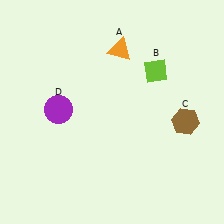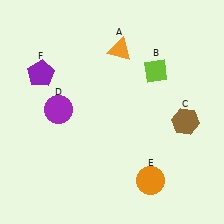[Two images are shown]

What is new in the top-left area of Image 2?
A purple pentagon (F) was added in the top-left area of Image 2.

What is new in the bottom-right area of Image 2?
An orange circle (E) was added in the bottom-right area of Image 2.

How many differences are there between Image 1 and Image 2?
There are 2 differences between the two images.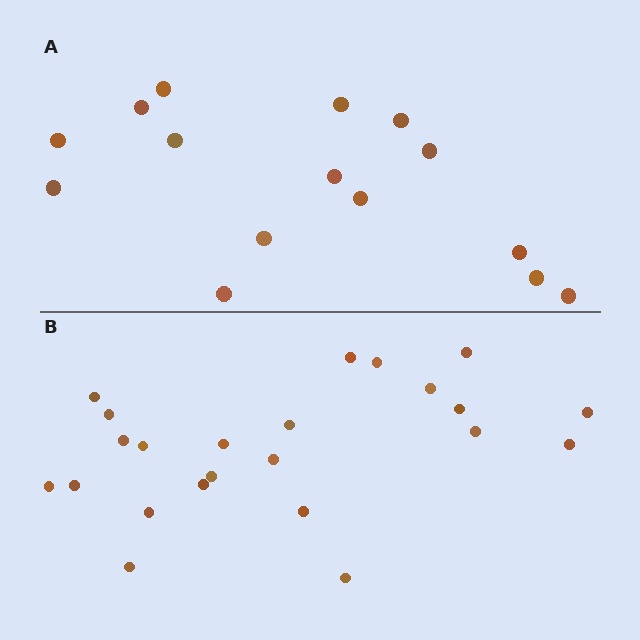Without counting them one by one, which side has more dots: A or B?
Region B (the bottom region) has more dots.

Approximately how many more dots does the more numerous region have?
Region B has roughly 8 or so more dots than region A.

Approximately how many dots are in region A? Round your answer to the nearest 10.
About 20 dots. (The exact count is 15, which rounds to 20.)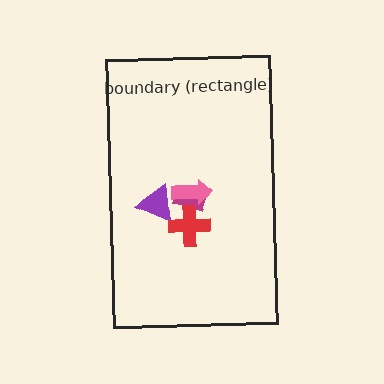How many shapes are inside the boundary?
4 inside, 0 outside.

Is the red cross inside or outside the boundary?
Inside.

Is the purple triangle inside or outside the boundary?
Inside.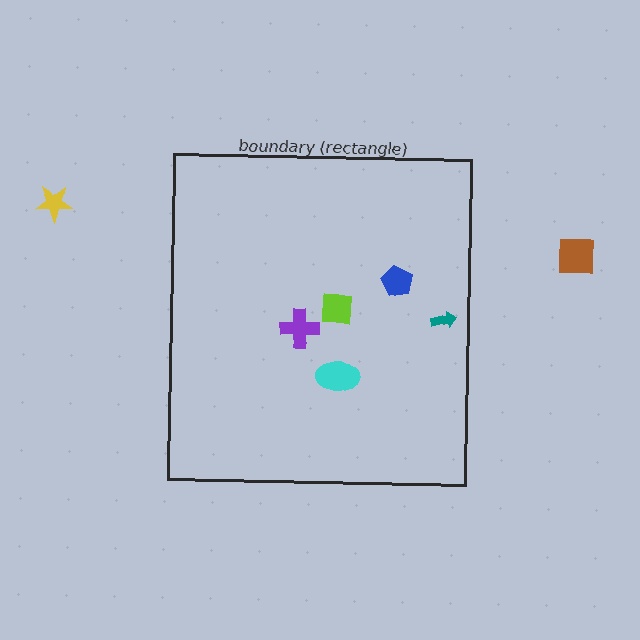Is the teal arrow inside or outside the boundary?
Inside.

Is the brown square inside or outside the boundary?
Outside.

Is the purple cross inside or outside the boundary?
Inside.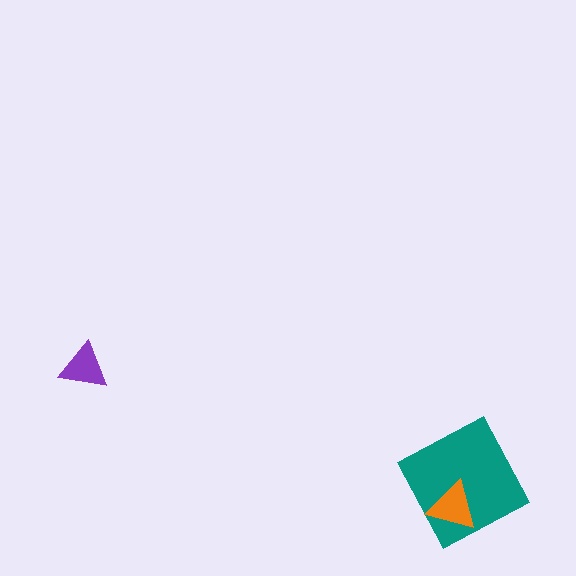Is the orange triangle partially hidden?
No, no other shape covers it.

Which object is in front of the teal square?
The orange triangle is in front of the teal square.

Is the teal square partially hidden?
Yes, it is partially covered by another shape.